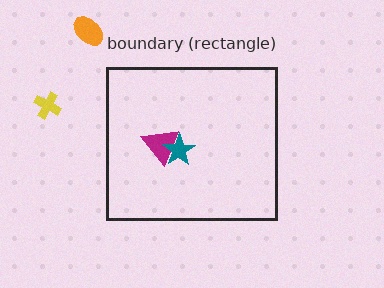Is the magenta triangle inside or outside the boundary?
Inside.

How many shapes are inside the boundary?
2 inside, 2 outside.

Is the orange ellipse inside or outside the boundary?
Outside.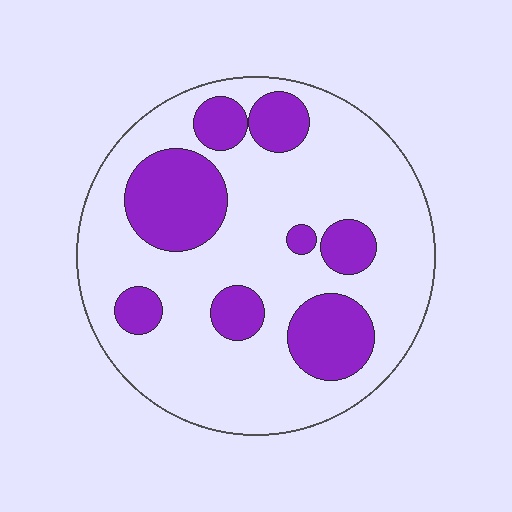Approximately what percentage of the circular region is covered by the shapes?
Approximately 25%.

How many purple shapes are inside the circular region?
8.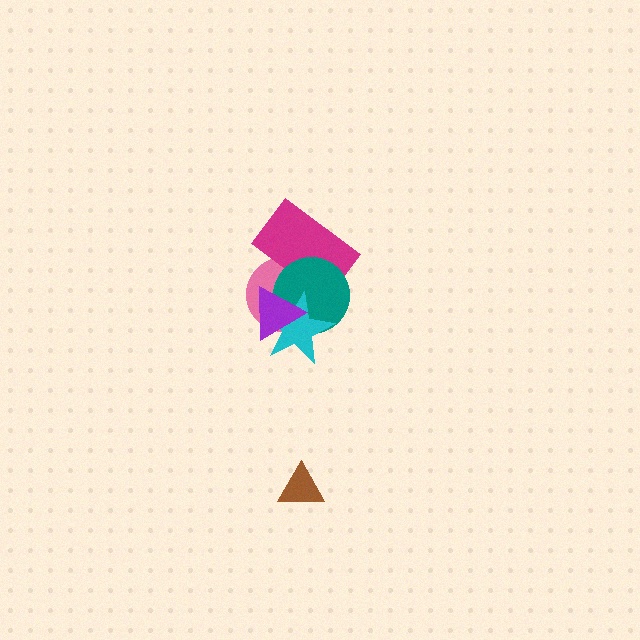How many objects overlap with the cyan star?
3 objects overlap with the cyan star.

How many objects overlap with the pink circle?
4 objects overlap with the pink circle.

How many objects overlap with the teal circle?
4 objects overlap with the teal circle.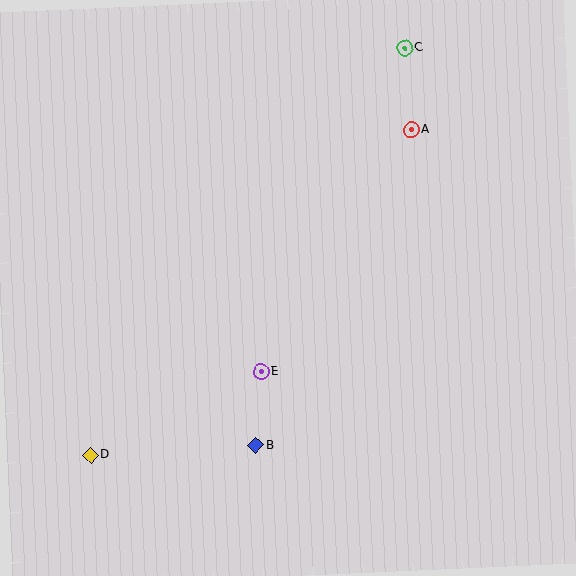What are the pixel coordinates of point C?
Point C is at (405, 48).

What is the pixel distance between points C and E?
The distance between C and E is 354 pixels.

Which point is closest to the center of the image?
Point E at (261, 372) is closest to the center.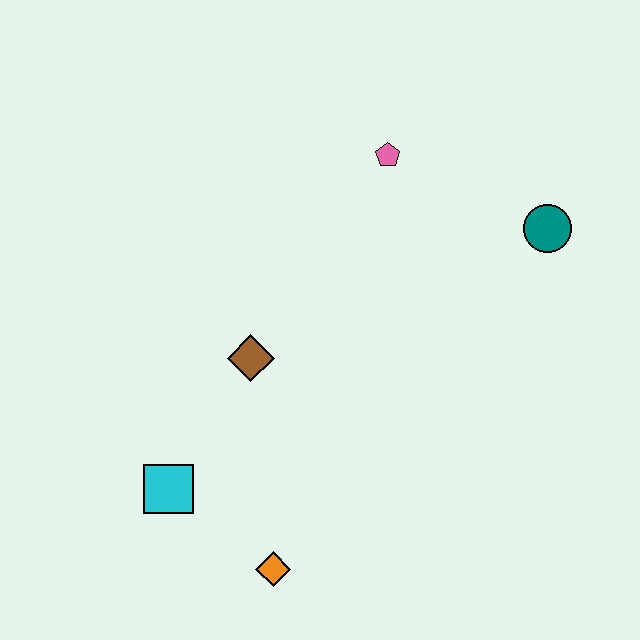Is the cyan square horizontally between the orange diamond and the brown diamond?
No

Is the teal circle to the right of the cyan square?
Yes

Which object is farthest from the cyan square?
The teal circle is farthest from the cyan square.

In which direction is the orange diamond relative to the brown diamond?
The orange diamond is below the brown diamond.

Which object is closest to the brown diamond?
The cyan square is closest to the brown diamond.